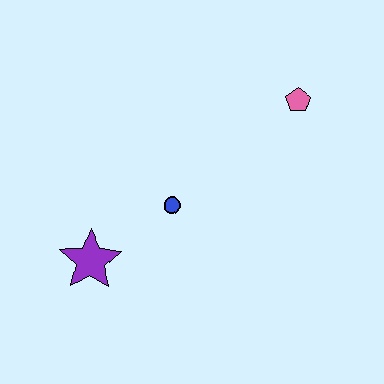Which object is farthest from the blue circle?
The pink pentagon is farthest from the blue circle.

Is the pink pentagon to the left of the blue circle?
No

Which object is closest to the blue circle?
The purple star is closest to the blue circle.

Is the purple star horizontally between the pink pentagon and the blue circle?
No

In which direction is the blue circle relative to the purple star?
The blue circle is to the right of the purple star.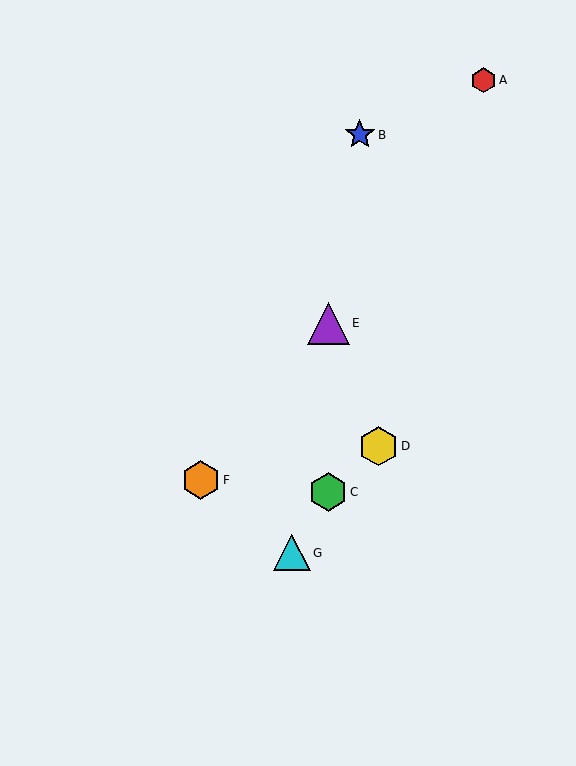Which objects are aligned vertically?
Objects C, E are aligned vertically.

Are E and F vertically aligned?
No, E is at x≈328 and F is at x≈201.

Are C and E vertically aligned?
Yes, both are at x≈328.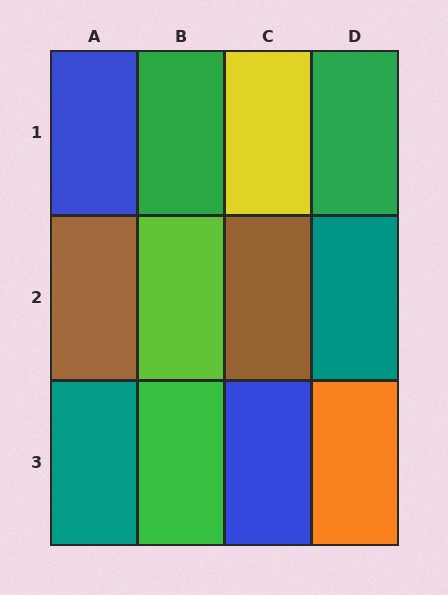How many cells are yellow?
1 cell is yellow.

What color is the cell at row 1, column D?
Green.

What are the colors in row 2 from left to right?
Brown, lime, brown, teal.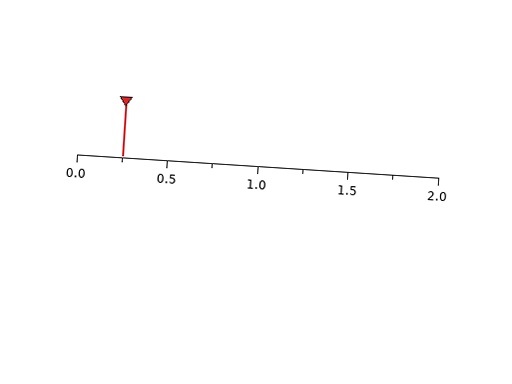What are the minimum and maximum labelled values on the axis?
The axis runs from 0.0 to 2.0.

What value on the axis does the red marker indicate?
The marker indicates approximately 0.25.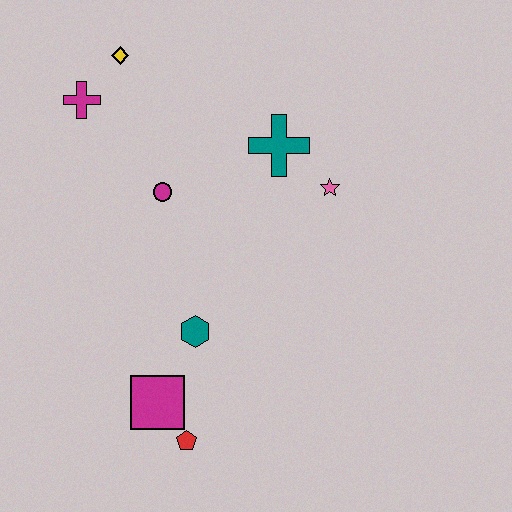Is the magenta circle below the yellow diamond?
Yes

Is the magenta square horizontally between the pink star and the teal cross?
No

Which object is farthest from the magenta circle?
The red pentagon is farthest from the magenta circle.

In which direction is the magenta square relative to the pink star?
The magenta square is below the pink star.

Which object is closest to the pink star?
The teal cross is closest to the pink star.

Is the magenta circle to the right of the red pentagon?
No